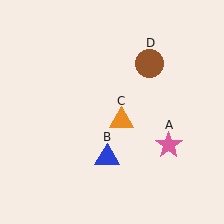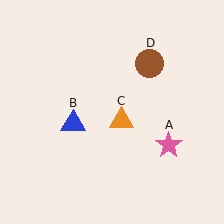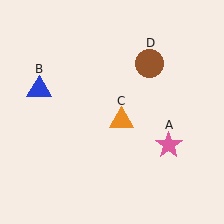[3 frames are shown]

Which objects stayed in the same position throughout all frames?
Pink star (object A) and orange triangle (object C) and brown circle (object D) remained stationary.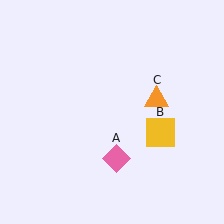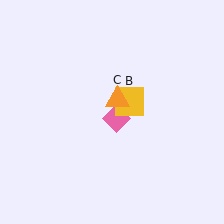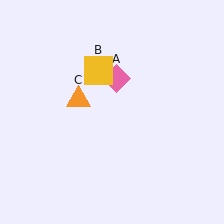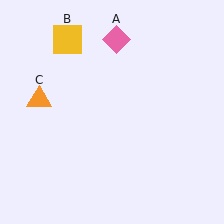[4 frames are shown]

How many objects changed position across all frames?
3 objects changed position: pink diamond (object A), yellow square (object B), orange triangle (object C).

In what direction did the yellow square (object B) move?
The yellow square (object B) moved up and to the left.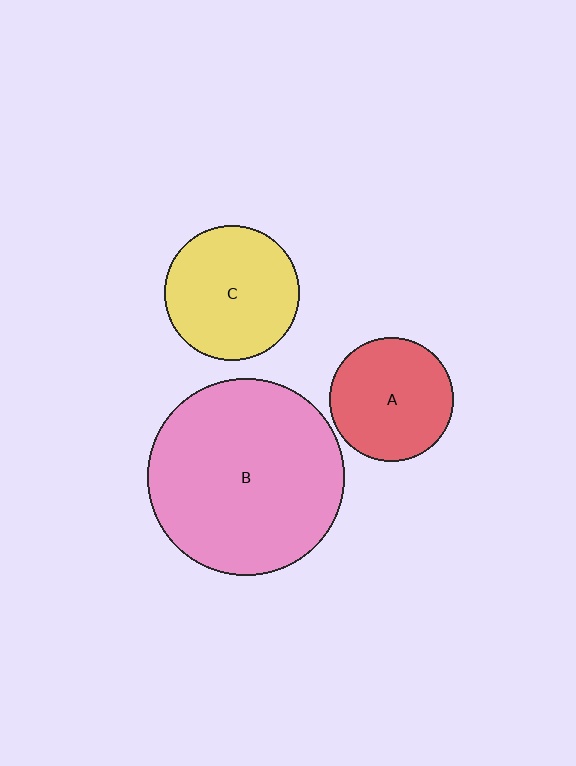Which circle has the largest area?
Circle B (pink).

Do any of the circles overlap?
No, none of the circles overlap.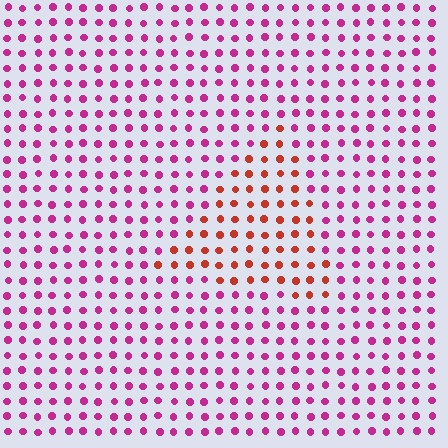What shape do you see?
I see a triangle.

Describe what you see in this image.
The image is filled with small magenta elements in a uniform arrangement. A triangle-shaped region is visible where the elements are tinted to a slightly different hue, forming a subtle color boundary.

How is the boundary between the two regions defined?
The boundary is defined purely by a slight shift in hue (about 46 degrees). Spacing, size, and orientation are identical on both sides.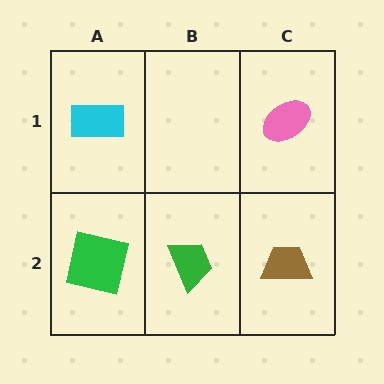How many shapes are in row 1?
2 shapes.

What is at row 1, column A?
A cyan rectangle.